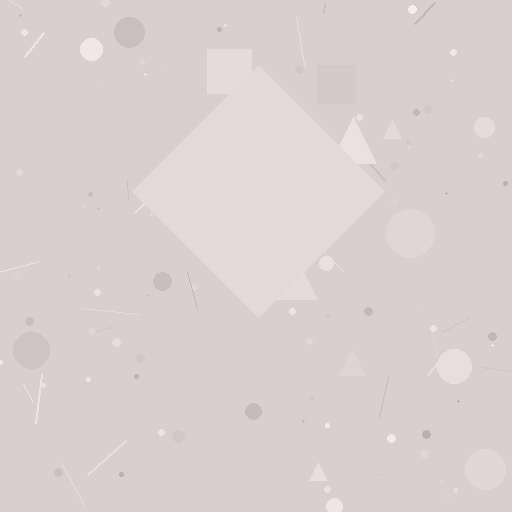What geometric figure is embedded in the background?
A diamond is embedded in the background.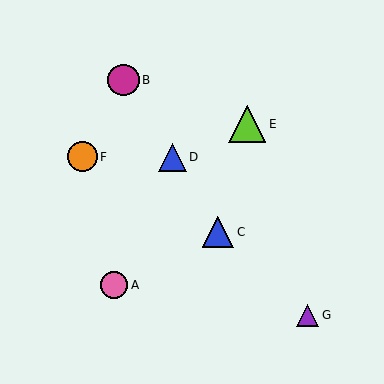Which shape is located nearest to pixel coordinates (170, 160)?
The blue triangle (labeled D) at (172, 157) is nearest to that location.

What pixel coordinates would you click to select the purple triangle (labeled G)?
Click at (308, 315) to select the purple triangle G.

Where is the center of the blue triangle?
The center of the blue triangle is at (172, 157).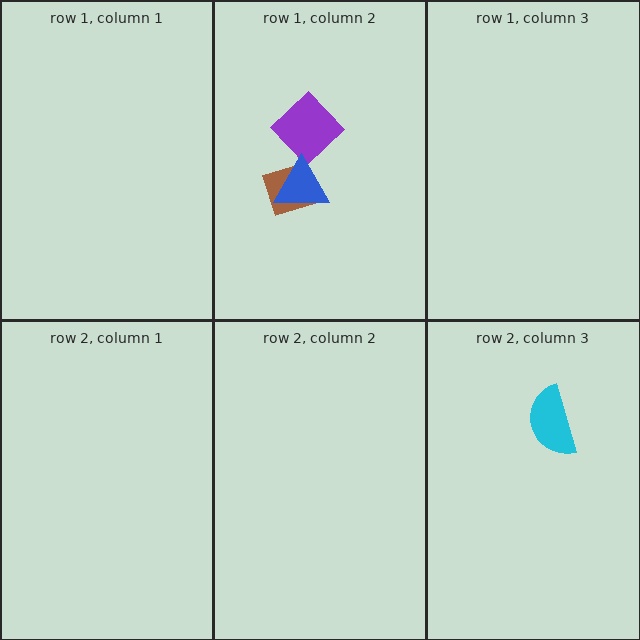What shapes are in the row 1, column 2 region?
The brown diamond, the purple diamond, the blue triangle.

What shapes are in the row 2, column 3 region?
The cyan semicircle.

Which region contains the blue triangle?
The row 1, column 2 region.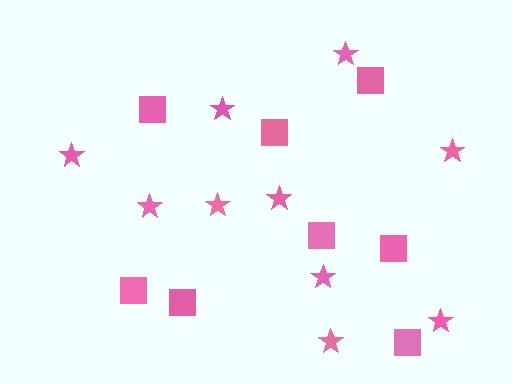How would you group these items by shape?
There are 2 groups: one group of stars (10) and one group of squares (8).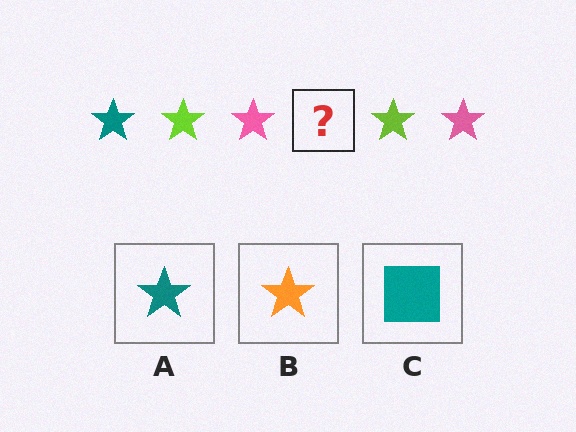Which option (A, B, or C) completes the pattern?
A.